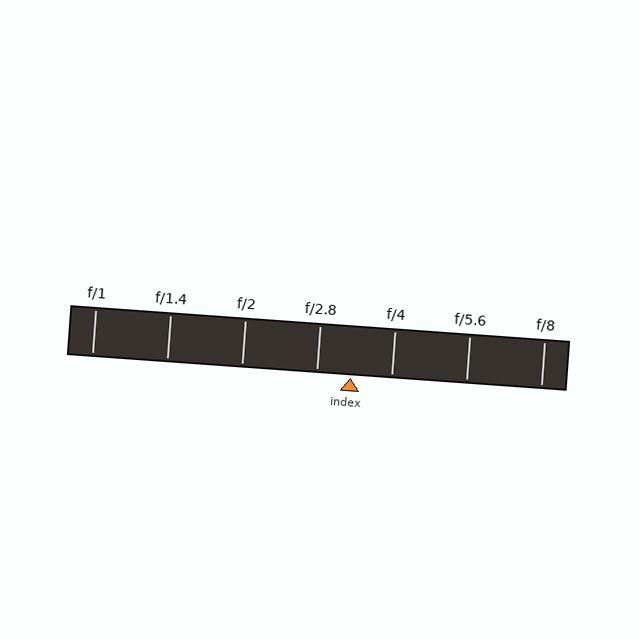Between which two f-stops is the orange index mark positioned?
The index mark is between f/2.8 and f/4.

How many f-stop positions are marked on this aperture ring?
There are 7 f-stop positions marked.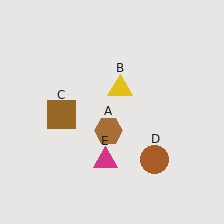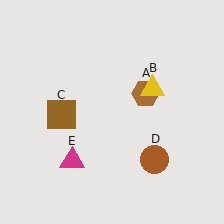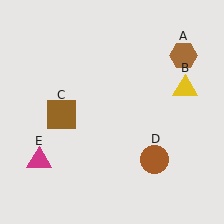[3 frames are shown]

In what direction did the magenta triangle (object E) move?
The magenta triangle (object E) moved left.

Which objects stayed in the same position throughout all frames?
Brown square (object C) and brown circle (object D) remained stationary.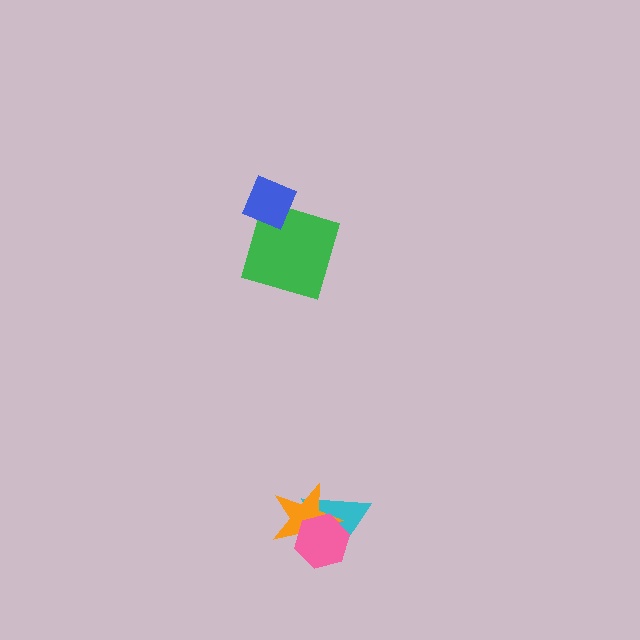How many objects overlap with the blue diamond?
1 object overlaps with the blue diamond.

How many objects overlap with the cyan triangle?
2 objects overlap with the cyan triangle.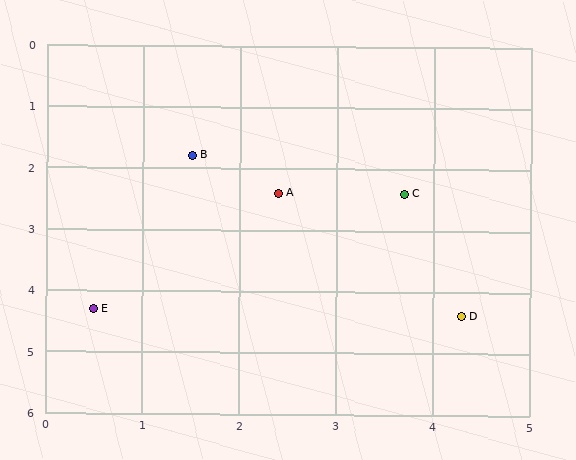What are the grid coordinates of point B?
Point B is at approximately (1.5, 1.8).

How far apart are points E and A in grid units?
Points E and A are about 2.7 grid units apart.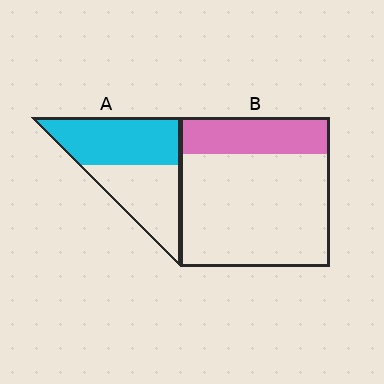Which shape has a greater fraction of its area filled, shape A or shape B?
Shape A.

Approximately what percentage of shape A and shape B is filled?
A is approximately 55% and B is approximately 25%.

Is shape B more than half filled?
No.